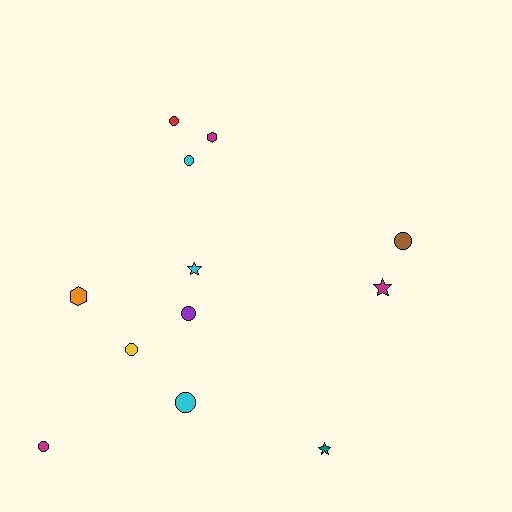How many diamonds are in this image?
There are no diamonds.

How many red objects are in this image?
There is 1 red object.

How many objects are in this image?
There are 12 objects.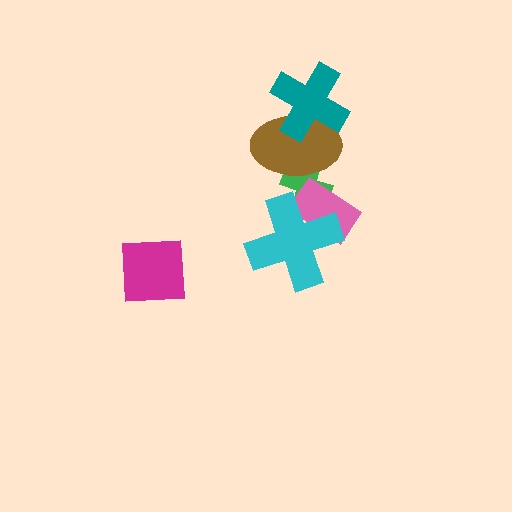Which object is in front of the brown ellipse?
The teal cross is in front of the brown ellipse.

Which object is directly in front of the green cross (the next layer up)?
The brown ellipse is directly in front of the green cross.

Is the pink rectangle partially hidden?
Yes, it is partially covered by another shape.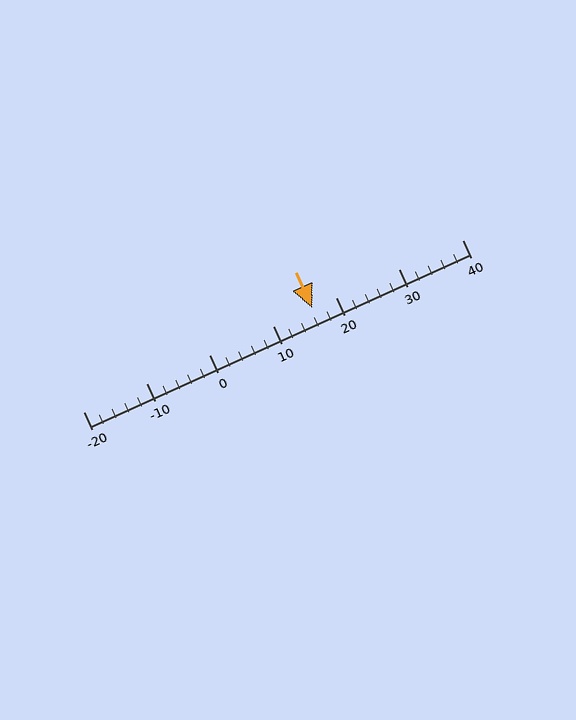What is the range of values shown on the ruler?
The ruler shows values from -20 to 40.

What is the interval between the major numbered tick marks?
The major tick marks are spaced 10 units apart.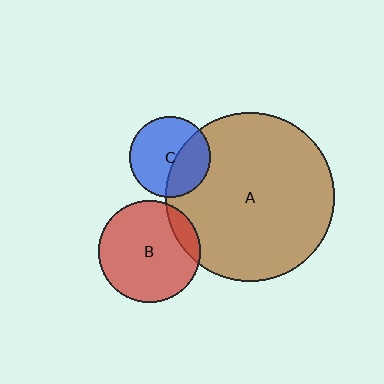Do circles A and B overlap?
Yes.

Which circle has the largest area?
Circle A (brown).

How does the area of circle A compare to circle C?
Approximately 4.4 times.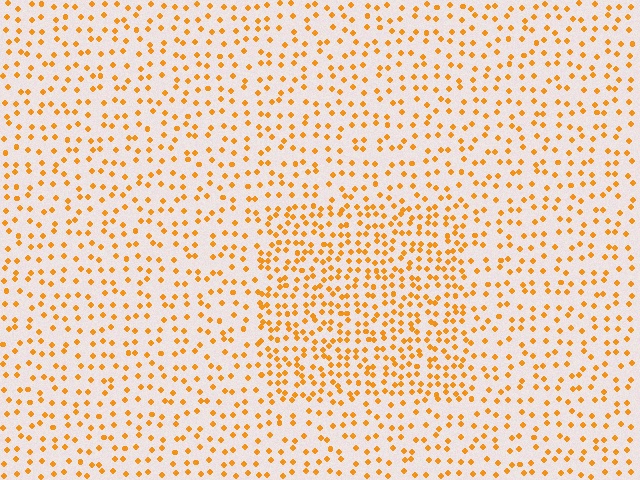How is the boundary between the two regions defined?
The boundary is defined by a change in element density (approximately 1.8x ratio). All elements are the same color, size, and shape.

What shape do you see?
I see a rectangle.